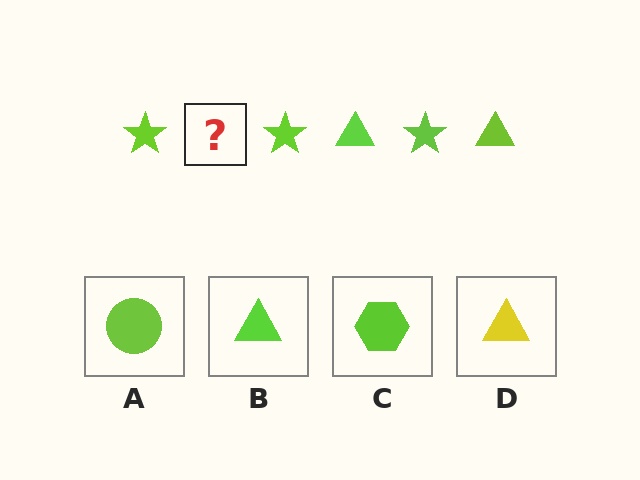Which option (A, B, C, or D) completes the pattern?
B.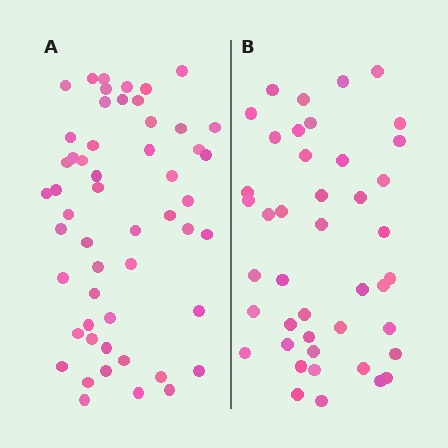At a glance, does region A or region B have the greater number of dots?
Region A (the left region) has more dots.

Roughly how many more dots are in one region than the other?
Region A has roughly 10 or so more dots than region B.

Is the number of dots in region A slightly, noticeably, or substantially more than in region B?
Region A has only slightly more — the two regions are fairly close. The ratio is roughly 1.2 to 1.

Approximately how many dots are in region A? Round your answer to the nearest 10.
About 50 dots. (The exact count is 53, which rounds to 50.)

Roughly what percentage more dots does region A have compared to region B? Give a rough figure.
About 25% more.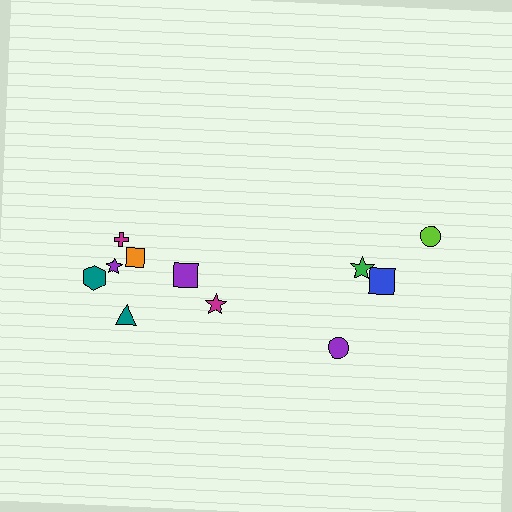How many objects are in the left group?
There are 7 objects.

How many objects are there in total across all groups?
There are 11 objects.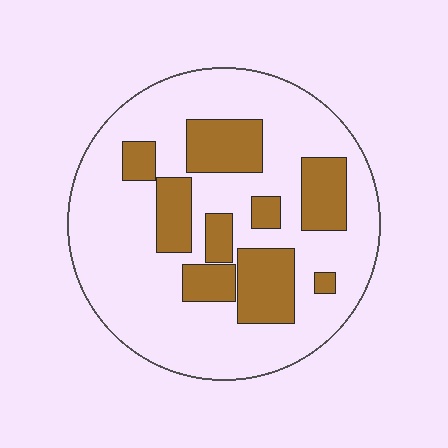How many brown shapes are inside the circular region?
9.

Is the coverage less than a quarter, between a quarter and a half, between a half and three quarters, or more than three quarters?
Between a quarter and a half.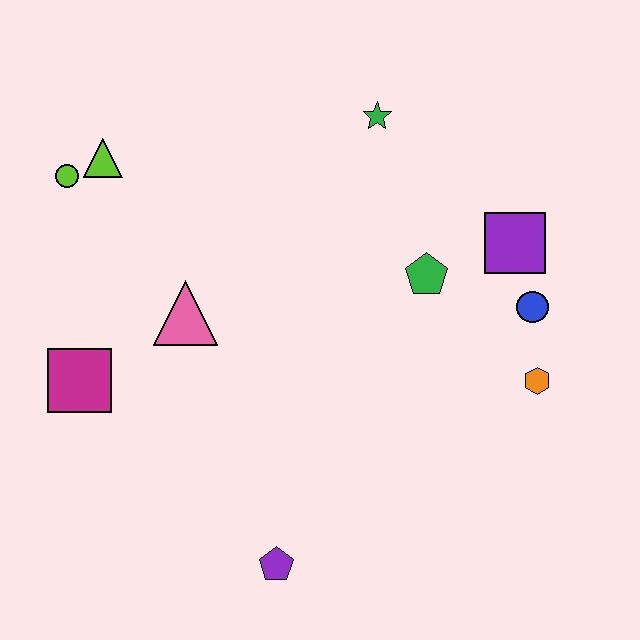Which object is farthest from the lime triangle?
The orange hexagon is farthest from the lime triangle.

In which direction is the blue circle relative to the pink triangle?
The blue circle is to the right of the pink triangle.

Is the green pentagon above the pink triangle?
Yes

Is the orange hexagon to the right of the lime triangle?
Yes